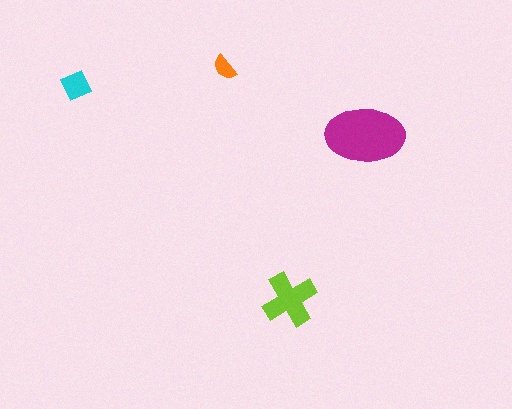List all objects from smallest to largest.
The orange semicircle, the cyan diamond, the lime cross, the magenta ellipse.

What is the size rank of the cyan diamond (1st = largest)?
3rd.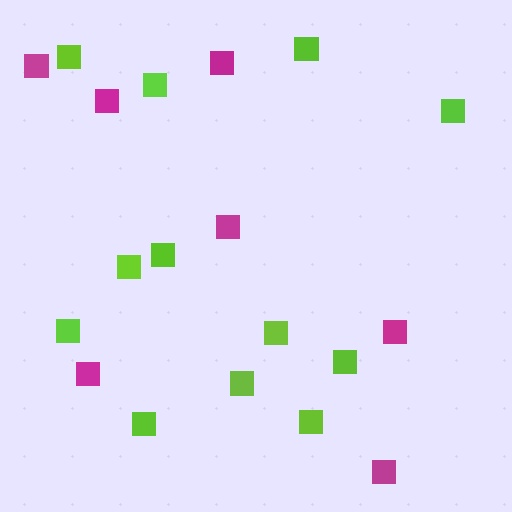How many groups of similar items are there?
There are 2 groups: one group of magenta squares (7) and one group of lime squares (12).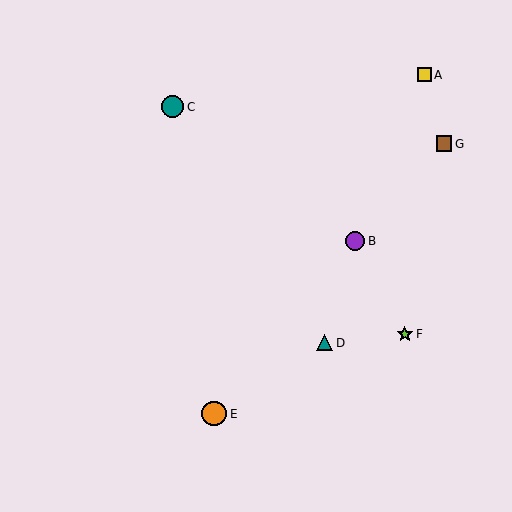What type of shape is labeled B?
Shape B is a purple circle.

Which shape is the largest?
The orange circle (labeled E) is the largest.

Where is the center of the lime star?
The center of the lime star is at (405, 334).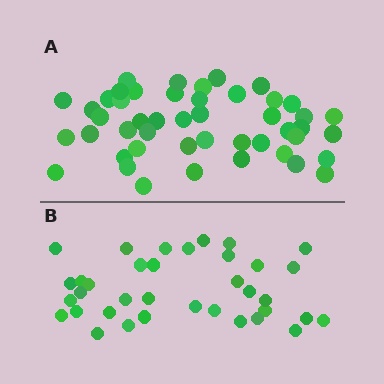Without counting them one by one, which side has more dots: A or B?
Region A (the top region) has more dots.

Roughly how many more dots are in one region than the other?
Region A has roughly 12 or so more dots than region B.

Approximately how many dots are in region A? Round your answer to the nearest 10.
About 50 dots. (The exact count is 47, which rounds to 50.)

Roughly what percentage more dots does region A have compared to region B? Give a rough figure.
About 30% more.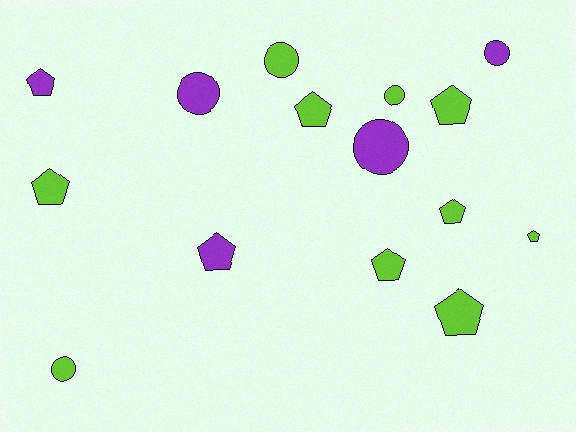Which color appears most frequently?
Lime, with 10 objects.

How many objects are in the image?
There are 15 objects.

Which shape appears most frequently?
Pentagon, with 9 objects.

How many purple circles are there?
There are 3 purple circles.